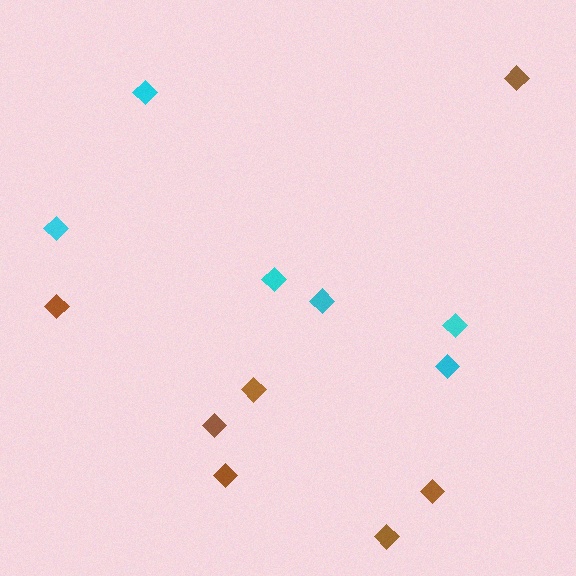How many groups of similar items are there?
There are 2 groups: one group of brown diamonds (7) and one group of cyan diamonds (6).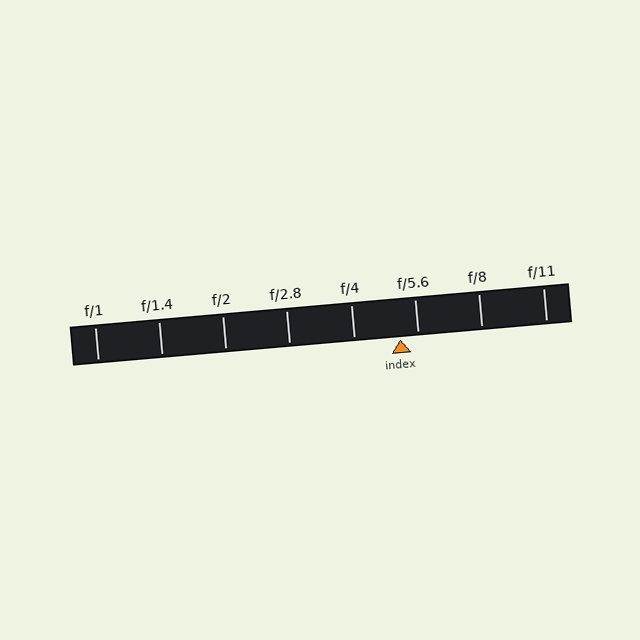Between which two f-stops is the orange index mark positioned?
The index mark is between f/4 and f/5.6.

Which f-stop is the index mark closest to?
The index mark is closest to f/5.6.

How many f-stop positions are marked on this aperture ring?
There are 8 f-stop positions marked.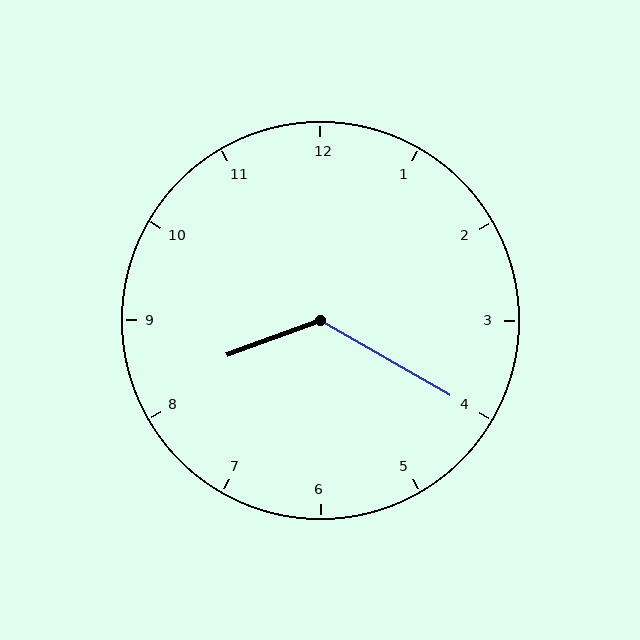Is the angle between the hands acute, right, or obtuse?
It is obtuse.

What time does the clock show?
8:20.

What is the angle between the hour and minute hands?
Approximately 130 degrees.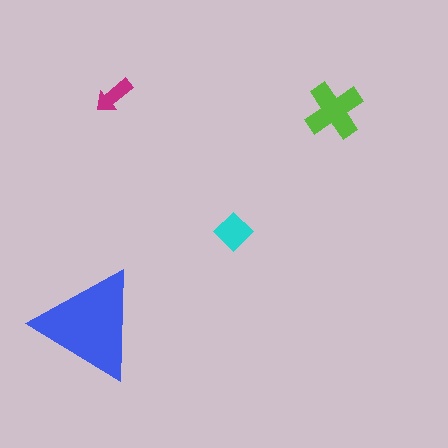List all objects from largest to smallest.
The blue triangle, the lime cross, the cyan diamond, the magenta arrow.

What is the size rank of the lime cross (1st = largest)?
2nd.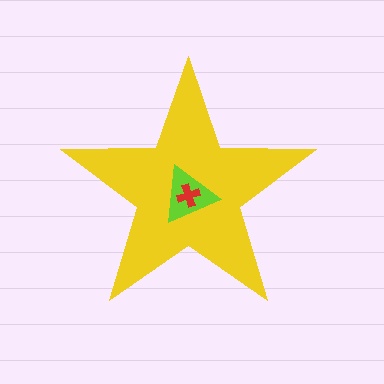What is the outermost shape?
The yellow star.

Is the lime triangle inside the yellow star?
Yes.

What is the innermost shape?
The red cross.